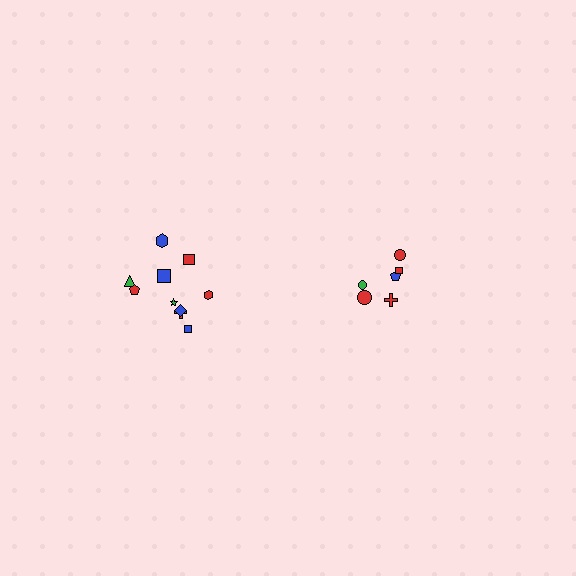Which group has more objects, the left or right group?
The left group.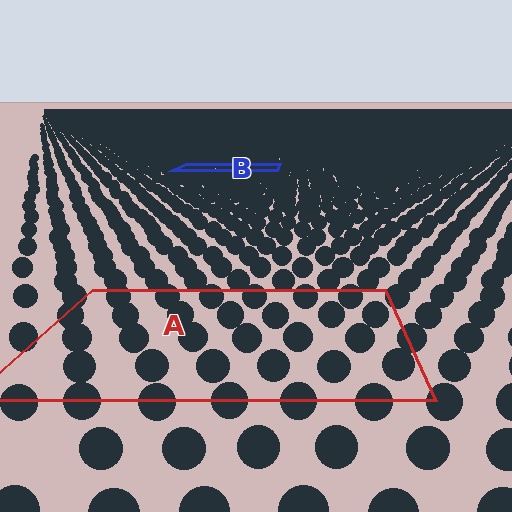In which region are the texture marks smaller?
The texture marks are smaller in region B, because it is farther away.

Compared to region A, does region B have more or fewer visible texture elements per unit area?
Region B has more texture elements per unit area — they are packed more densely because it is farther away.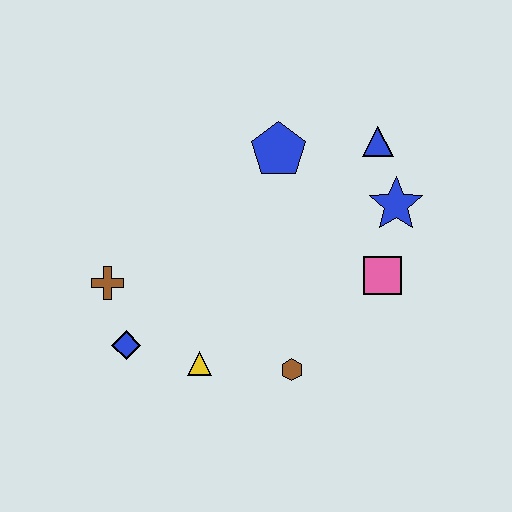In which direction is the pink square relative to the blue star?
The pink square is below the blue star.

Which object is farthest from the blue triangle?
The blue diamond is farthest from the blue triangle.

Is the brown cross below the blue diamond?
No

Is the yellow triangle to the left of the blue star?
Yes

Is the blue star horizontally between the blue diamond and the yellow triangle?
No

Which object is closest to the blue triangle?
The blue star is closest to the blue triangle.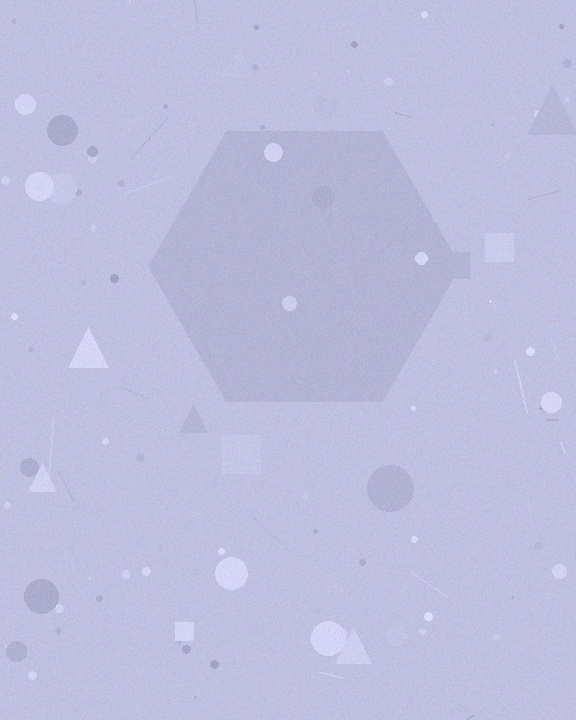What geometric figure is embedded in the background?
A hexagon is embedded in the background.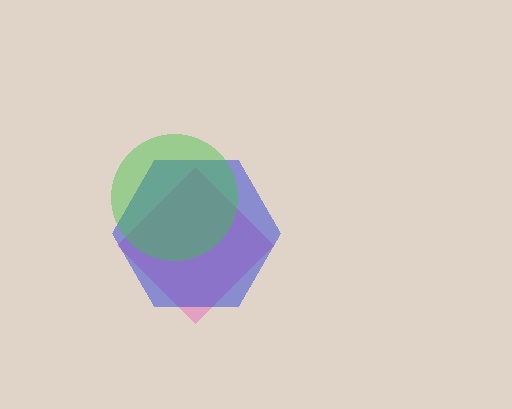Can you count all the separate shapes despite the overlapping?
Yes, there are 3 separate shapes.